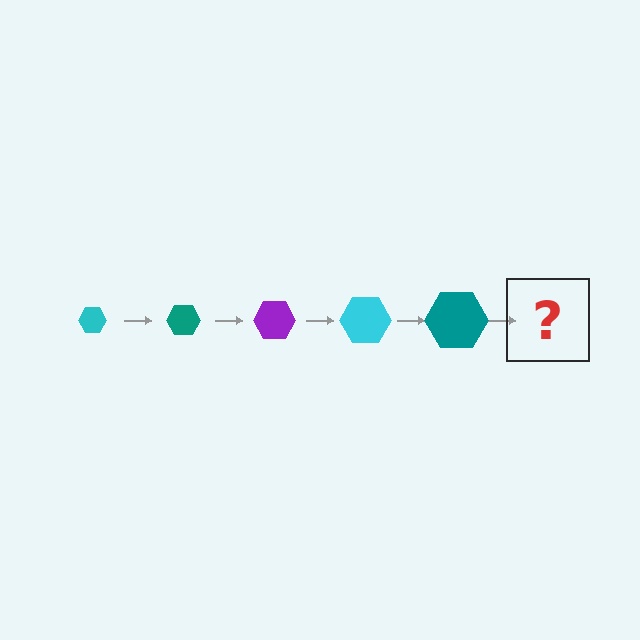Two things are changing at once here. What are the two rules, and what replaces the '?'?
The two rules are that the hexagon grows larger each step and the color cycles through cyan, teal, and purple. The '?' should be a purple hexagon, larger than the previous one.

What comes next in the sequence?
The next element should be a purple hexagon, larger than the previous one.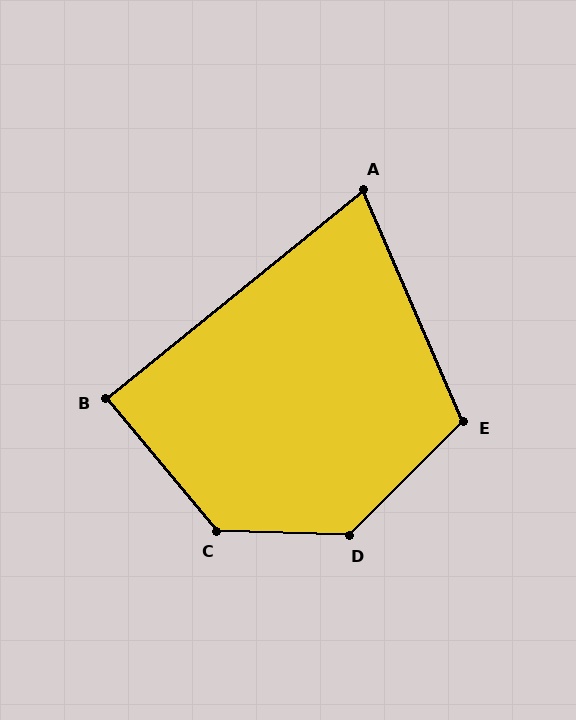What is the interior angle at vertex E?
Approximately 112 degrees (obtuse).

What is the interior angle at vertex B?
Approximately 89 degrees (approximately right).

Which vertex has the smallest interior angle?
A, at approximately 74 degrees.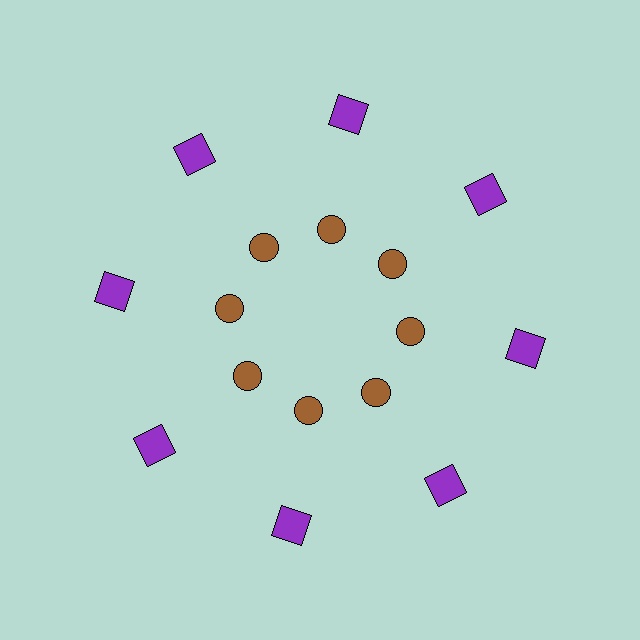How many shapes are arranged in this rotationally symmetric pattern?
There are 16 shapes, arranged in 8 groups of 2.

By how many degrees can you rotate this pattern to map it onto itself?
The pattern maps onto itself every 45 degrees of rotation.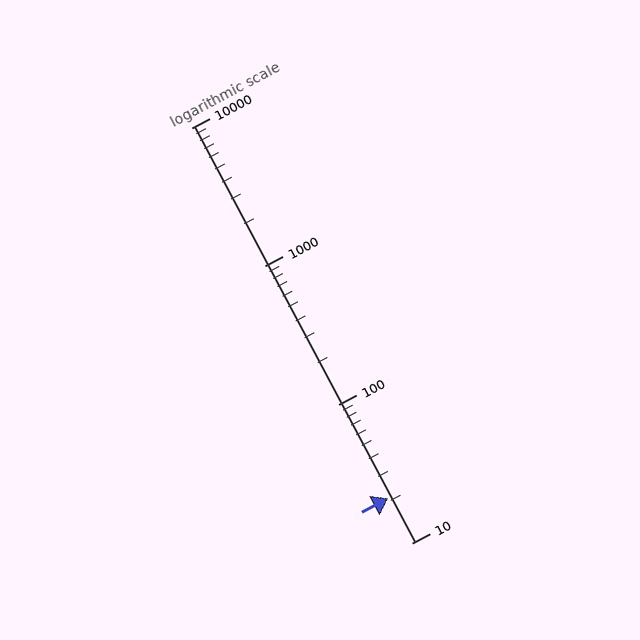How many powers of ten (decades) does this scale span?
The scale spans 3 decades, from 10 to 10000.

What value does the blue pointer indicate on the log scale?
The pointer indicates approximately 21.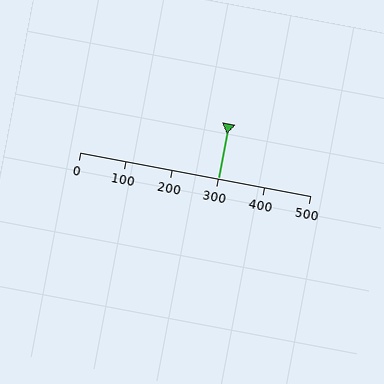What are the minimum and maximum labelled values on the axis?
The axis runs from 0 to 500.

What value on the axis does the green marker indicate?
The marker indicates approximately 300.